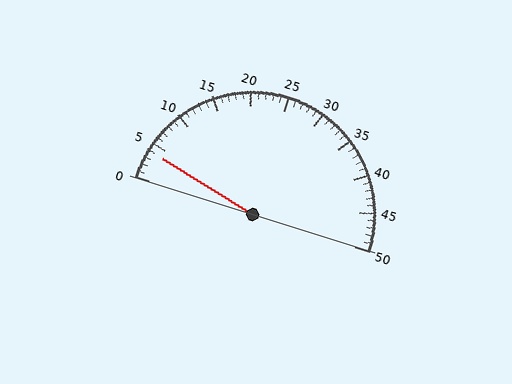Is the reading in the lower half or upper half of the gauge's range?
The reading is in the lower half of the range (0 to 50).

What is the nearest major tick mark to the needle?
The nearest major tick mark is 5.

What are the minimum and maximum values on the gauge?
The gauge ranges from 0 to 50.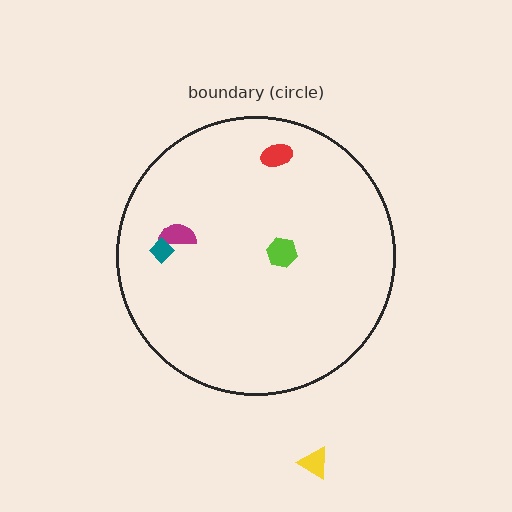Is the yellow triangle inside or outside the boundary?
Outside.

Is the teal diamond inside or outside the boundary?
Inside.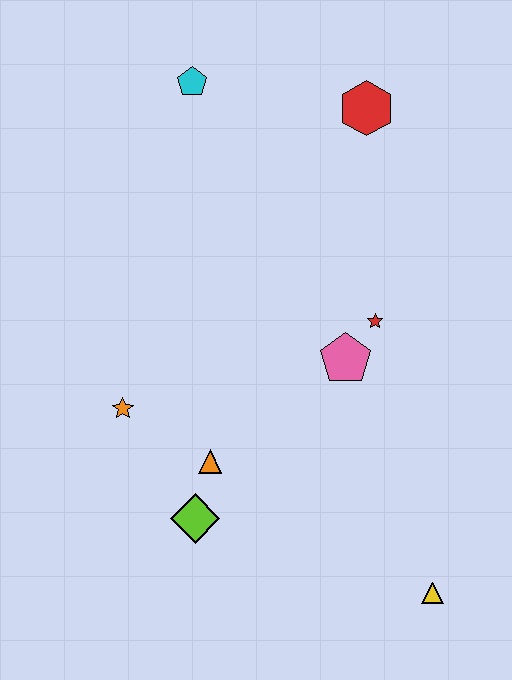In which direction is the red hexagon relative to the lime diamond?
The red hexagon is above the lime diamond.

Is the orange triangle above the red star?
No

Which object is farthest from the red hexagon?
The yellow triangle is farthest from the red hexagon.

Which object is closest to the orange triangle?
The lime diamond is closest to the orange triangle.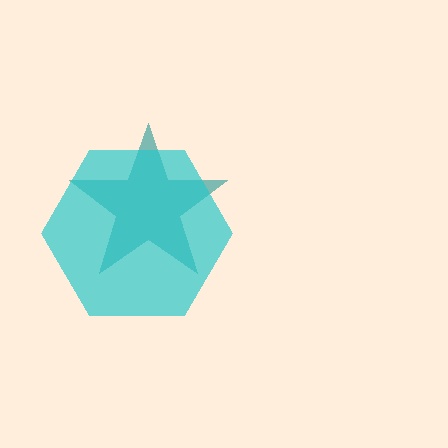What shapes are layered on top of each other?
The layered shapes are: a teal star, a cyan hexagon.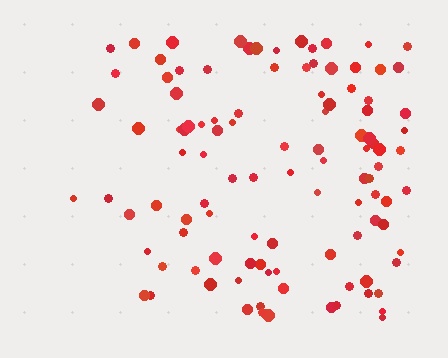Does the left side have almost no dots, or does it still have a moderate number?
Still a moderate number, just noticeably fewer than the right.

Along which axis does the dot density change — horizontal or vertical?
Horizontal.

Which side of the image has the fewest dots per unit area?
The left.